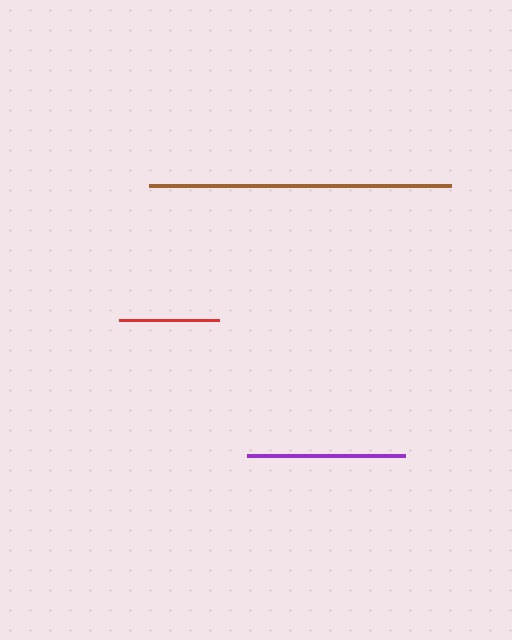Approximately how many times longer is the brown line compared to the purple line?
The brown line is approximately 1.9 times the length of the purple line.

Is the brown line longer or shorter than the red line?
The brown line is longer than the red line.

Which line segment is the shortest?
The red line is the shortest at approximately 101 pixels.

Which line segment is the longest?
The brown line is the longest at approximately 301 pixels.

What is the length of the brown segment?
The brown segment is approximately 301 pixels long.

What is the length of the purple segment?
The purple segment is approximately 158 pixels long.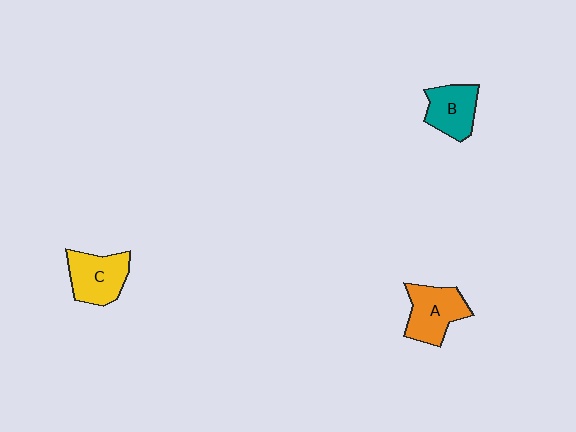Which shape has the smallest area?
Shape B (teal).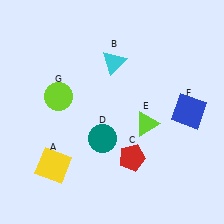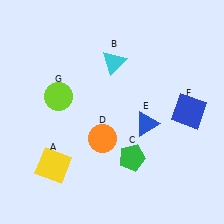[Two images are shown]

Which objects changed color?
C changed from red to green. D changed from teal to orange. E changed from lime to blue.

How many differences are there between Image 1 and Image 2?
There are 3 differences between the two images.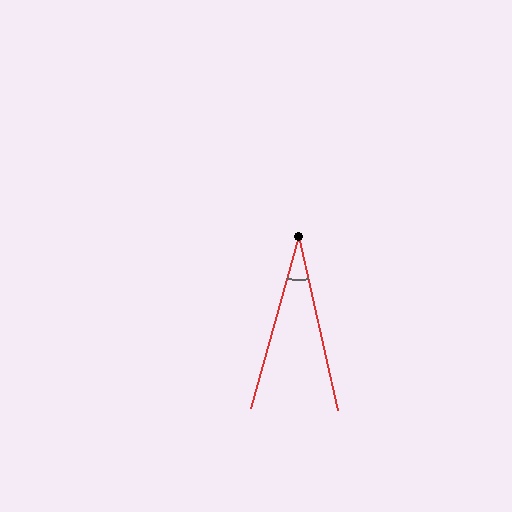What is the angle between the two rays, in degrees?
Approximately 28 degrees.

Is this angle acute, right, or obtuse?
It is acute.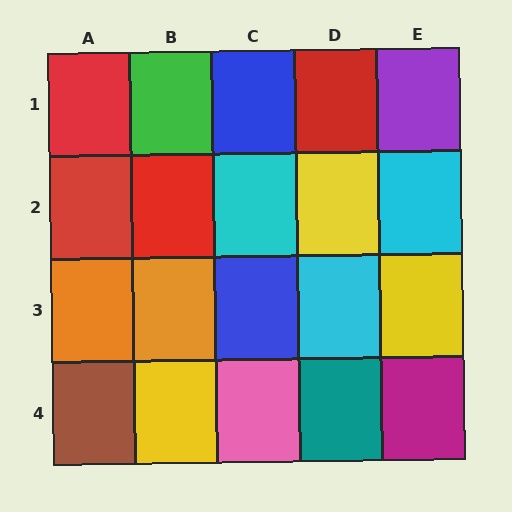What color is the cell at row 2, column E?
Cyan.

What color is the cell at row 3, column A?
Orange.